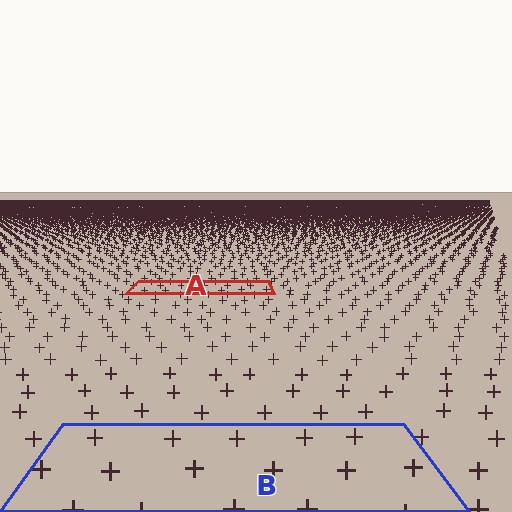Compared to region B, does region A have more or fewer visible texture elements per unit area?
Region A has more texture elements per unit area — they are packed more densely because it is farther away.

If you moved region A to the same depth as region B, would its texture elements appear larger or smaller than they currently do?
They would appear larger. At a closer depth, the same texture elements are projected at a bigger on-screen size.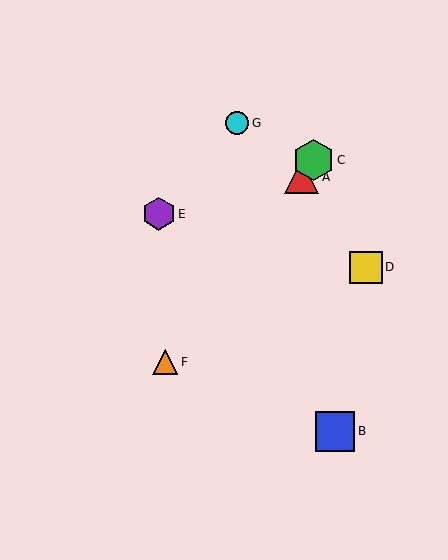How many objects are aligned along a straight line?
3 objects (A, C, F) are aligned along a straight line.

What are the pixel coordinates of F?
Object F is at (165, 362).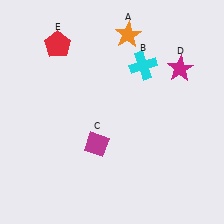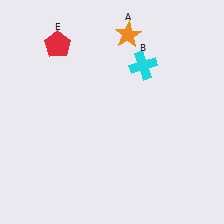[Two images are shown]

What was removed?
The magenta diamond (C), the magenta star (D) were removed in Image 2.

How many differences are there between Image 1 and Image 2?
There are 2 differences between the two images.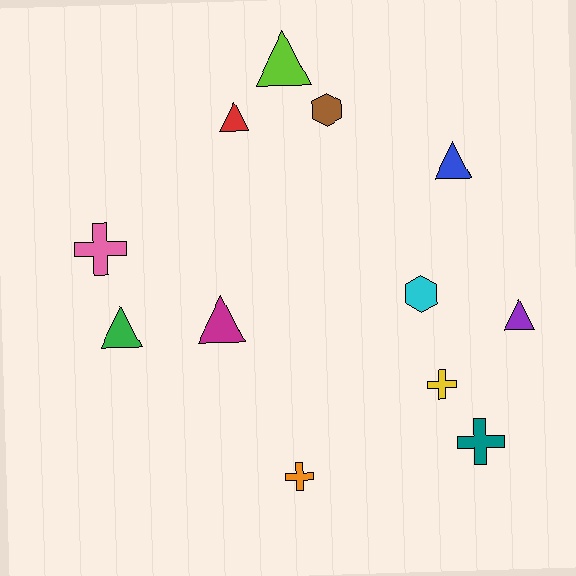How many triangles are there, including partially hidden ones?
There are 6 triangles.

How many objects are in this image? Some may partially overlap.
There are 12 objects.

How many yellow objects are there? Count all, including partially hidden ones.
There is 1 yellow object.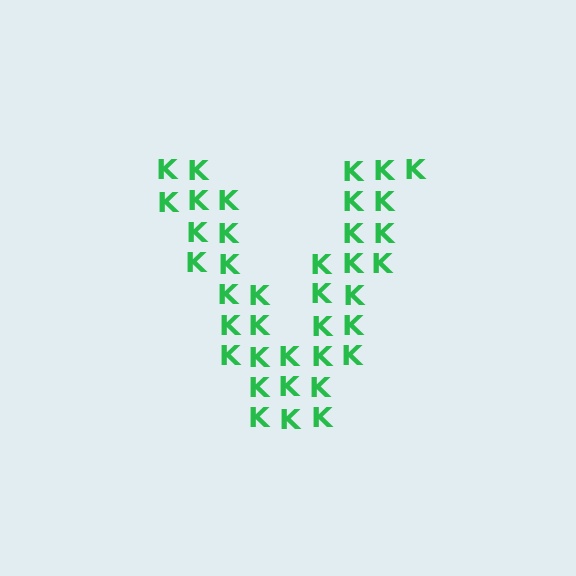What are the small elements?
The small elements are letter K's.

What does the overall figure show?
The overall figure shows the letter V.